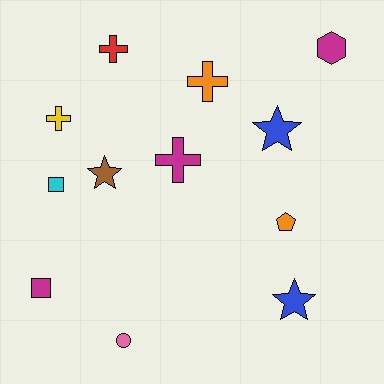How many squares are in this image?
There are 2 squares.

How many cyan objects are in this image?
There is 1 cyan object.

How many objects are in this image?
There are 12 objects.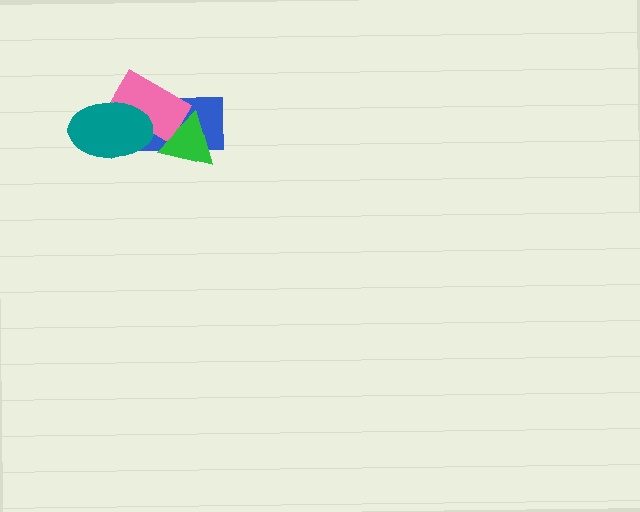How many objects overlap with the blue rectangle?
3 objects overlap with the blue rectangle.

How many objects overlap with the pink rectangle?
3 objects overlap with the pink rectangle.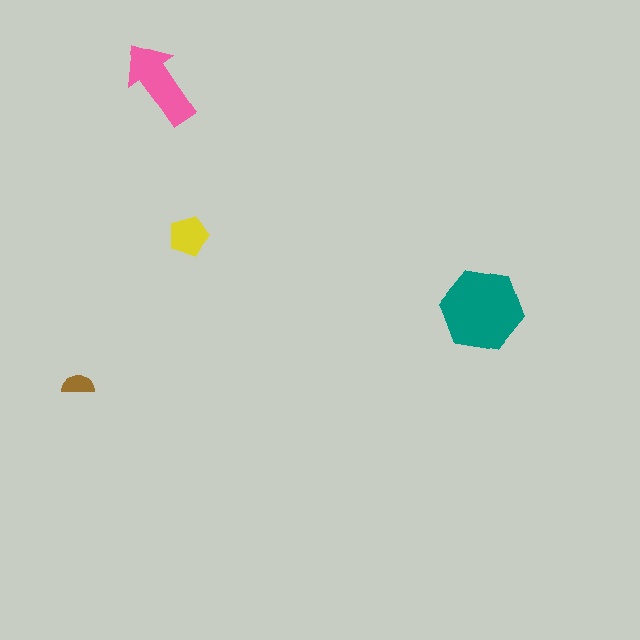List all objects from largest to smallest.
The teal hexagon, the pink arrow, the yellow pentagon, the brown semicircle.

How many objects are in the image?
There are 4 objects in the image.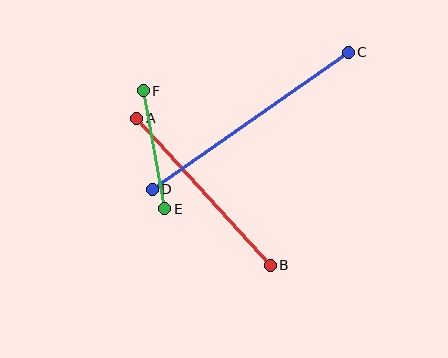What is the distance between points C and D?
The distance is approximately 239 pixels.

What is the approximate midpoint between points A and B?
The midpoint is at approximately (204, 192) pixels.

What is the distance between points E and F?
The distance is approximately 120 pixels.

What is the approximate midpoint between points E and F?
The midpoint is at approximately (154, 150) pixels.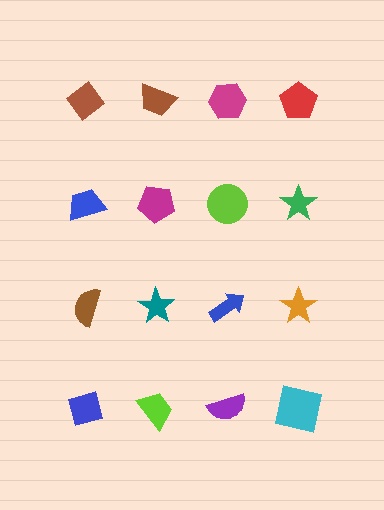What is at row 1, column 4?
A red pentagon.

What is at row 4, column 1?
A blue diamond.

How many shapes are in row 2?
4 shapes.